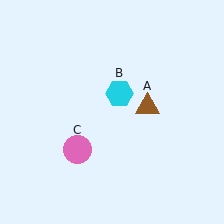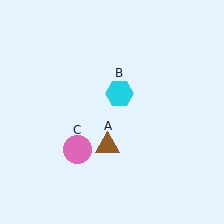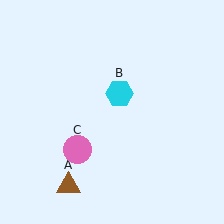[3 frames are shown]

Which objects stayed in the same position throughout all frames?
Cyan hexagon (object B) and pink circle (object C) remained stationary.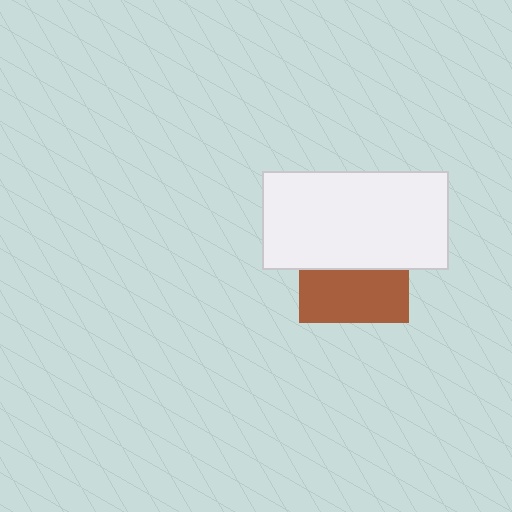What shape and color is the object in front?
The object in front is a white rectangle.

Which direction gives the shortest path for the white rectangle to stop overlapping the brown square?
Moving up gives the shortest separation.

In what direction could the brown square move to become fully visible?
The brown square could move down. That would shift it out from behind the white rectangle entirely.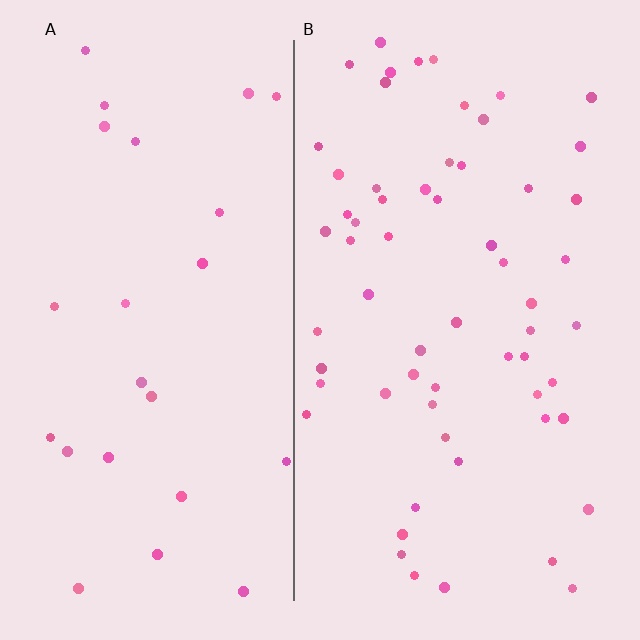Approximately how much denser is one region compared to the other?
Approximately 2.4× — region B over region A.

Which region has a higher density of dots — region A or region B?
B (the right).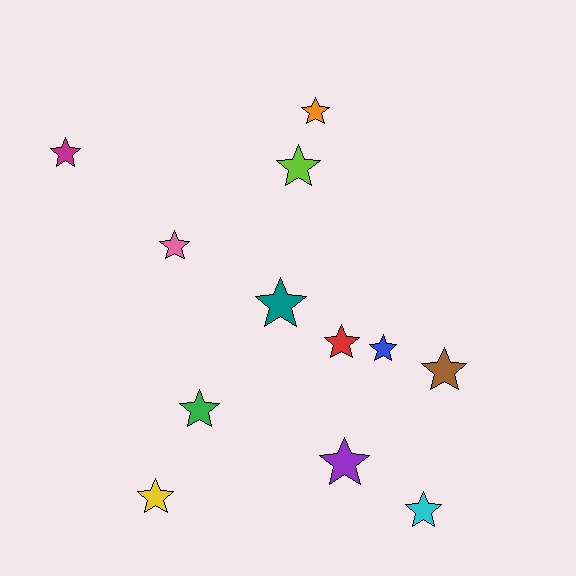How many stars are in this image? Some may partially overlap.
There are 12 stars.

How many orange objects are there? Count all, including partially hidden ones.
There is 1 orange object.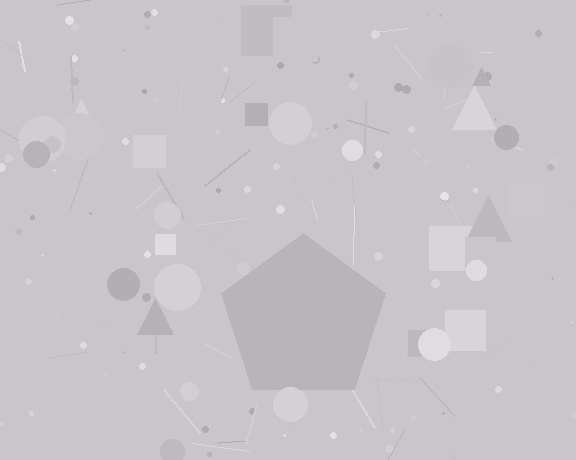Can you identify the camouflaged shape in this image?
The camouflaged shape is a pentagon.